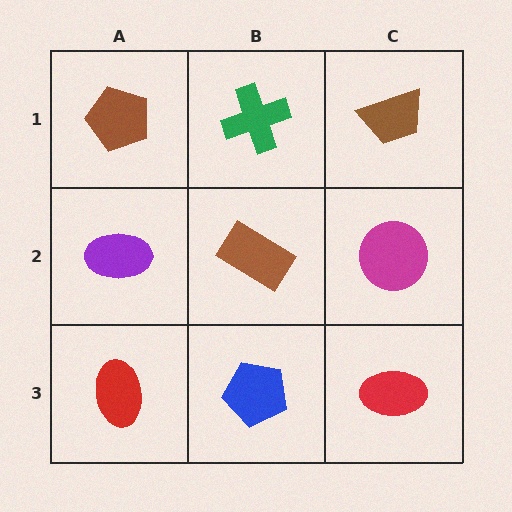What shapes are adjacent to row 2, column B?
A green cross (row 1, column B), a blue pentagon (row 3, column B), a purple ellipse (row 2, column A), a magenta circle (row 2, column C).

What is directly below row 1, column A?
A purple ellipse.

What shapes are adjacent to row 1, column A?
A purple ellipse (row 2, column A), a green cross (row 1, column B).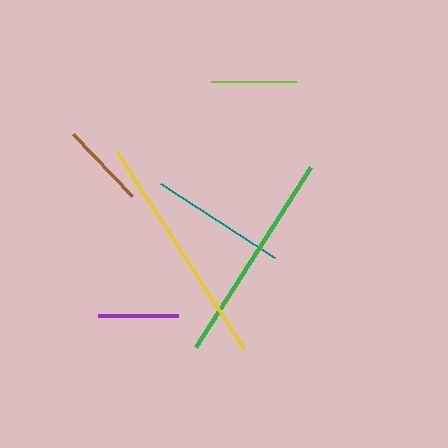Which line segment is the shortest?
The purple line is the shortest at approximately 80 pixels.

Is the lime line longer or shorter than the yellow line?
The yellow line is longer than the lime line.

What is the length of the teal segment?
The teal segment is approximately 136 pixels long.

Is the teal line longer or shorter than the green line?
The green line is longer than the teal line.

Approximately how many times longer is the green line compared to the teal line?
The green line is approximately 1.6 times the length of the teal line.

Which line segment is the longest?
The yellow line is the longest at approximately 235 pixels.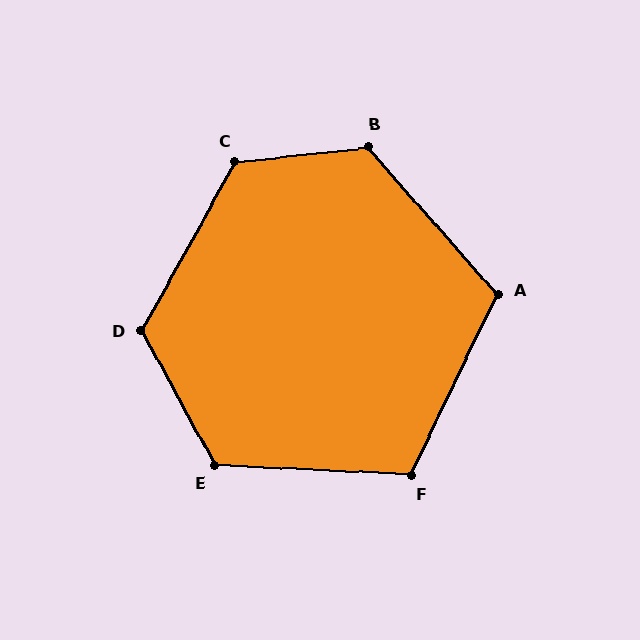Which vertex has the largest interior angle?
C, at approximately 125 degrees.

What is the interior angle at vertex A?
Approximately 113 degrees (obtuse).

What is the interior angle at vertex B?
Approximately 125 degrees (obtuse).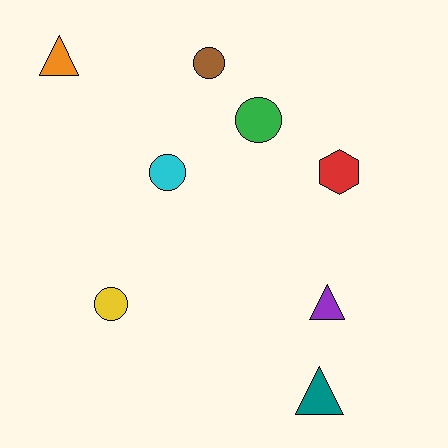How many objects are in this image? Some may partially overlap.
There are 8 objects.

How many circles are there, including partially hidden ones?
There are 4 circles.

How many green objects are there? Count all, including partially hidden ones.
There is 1 green object.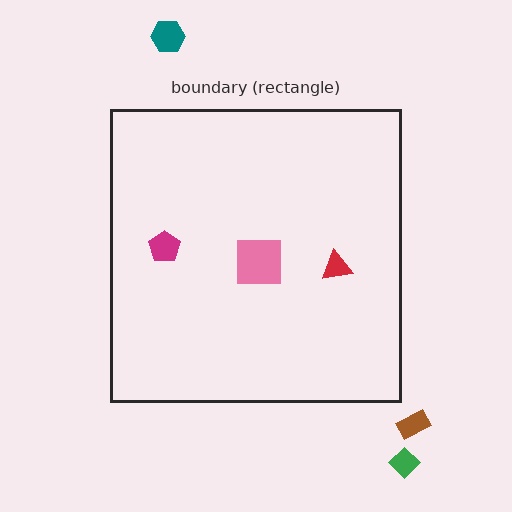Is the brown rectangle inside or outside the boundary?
Outside.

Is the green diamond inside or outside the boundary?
Outside.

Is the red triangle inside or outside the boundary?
Inside.